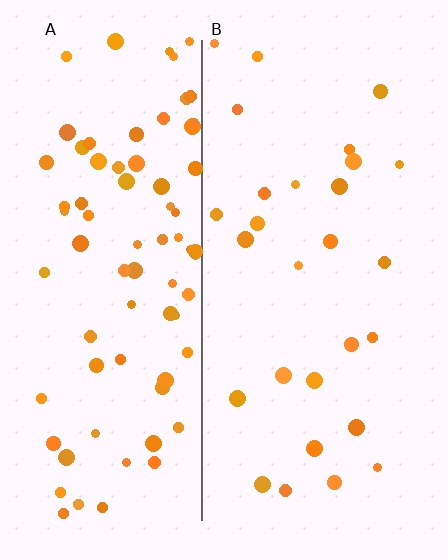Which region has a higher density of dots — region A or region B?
A (the left).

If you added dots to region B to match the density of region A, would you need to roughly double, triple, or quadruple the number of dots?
Approximately triple.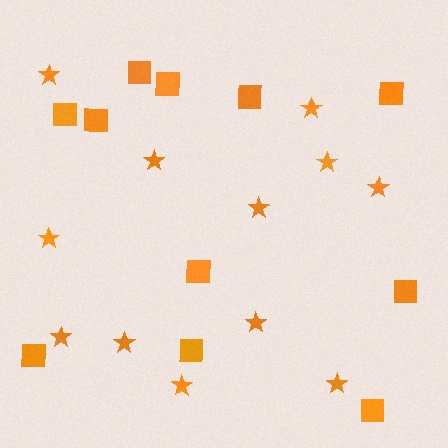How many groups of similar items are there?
There are 2 groups: one group of stars (12) and one group of squares (11).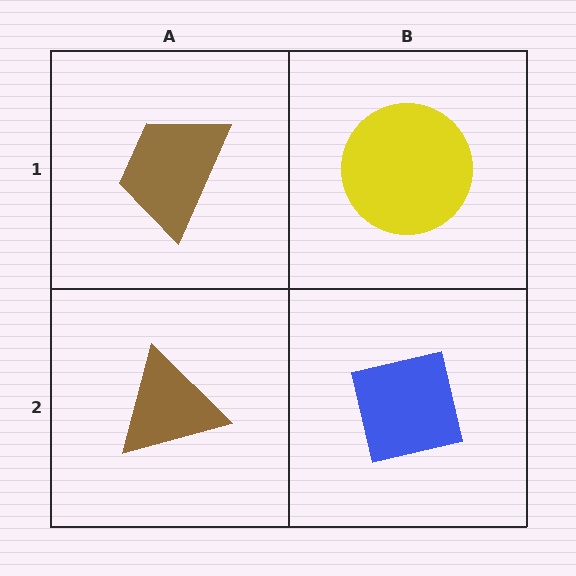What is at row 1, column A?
A brown trapezoid.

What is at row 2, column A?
A brown triangle.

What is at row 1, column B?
A yellow circle.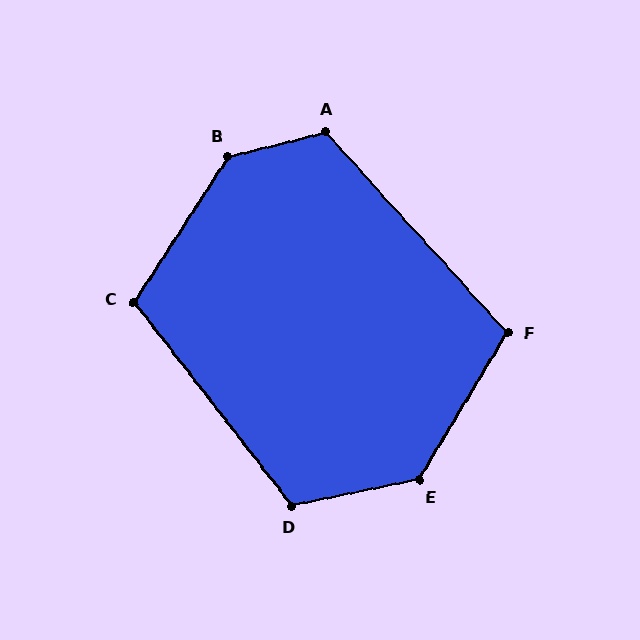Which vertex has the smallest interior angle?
F, at approximately 107 degrees.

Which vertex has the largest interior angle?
B, at approximately 137 degrees.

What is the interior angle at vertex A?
Approximately 118 degrees (obtuse).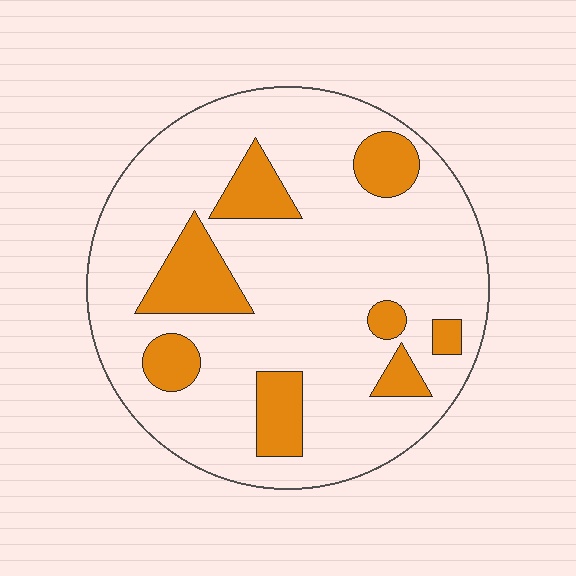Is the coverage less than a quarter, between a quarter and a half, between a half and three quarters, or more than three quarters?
Less than a quarter.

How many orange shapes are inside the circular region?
8.